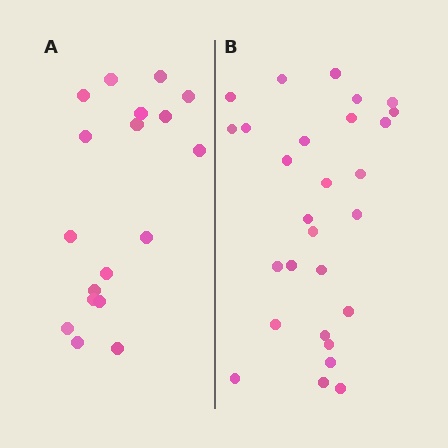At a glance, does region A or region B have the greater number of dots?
Region B (the right region) has more dots.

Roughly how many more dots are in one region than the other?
Region B has roughly 10 or so more dots than region A.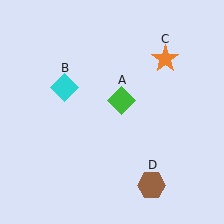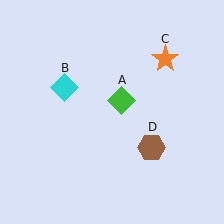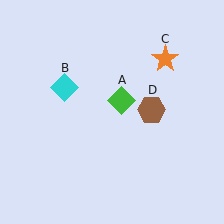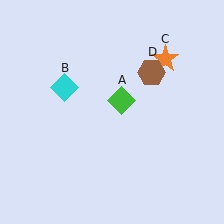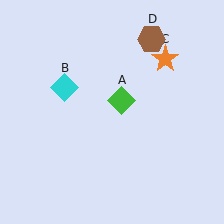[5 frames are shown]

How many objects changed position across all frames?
1 object changed position: brown hexagon (object D).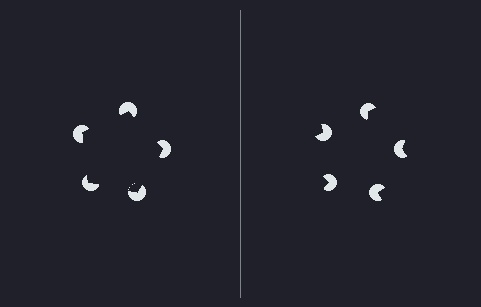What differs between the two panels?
The pac-man discs are positioned identically on both sides; only the wedge orientations differ. On the left they align to a pentagon; on the right they are misaligned.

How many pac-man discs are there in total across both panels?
10 — 5 on each side.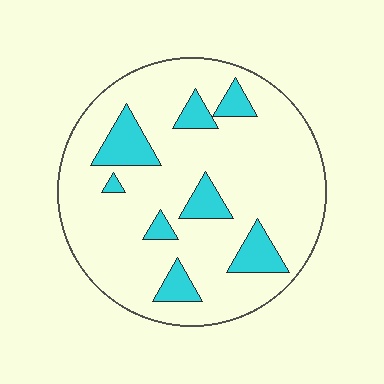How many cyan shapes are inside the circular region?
8.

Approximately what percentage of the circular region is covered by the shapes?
Approximately 15%.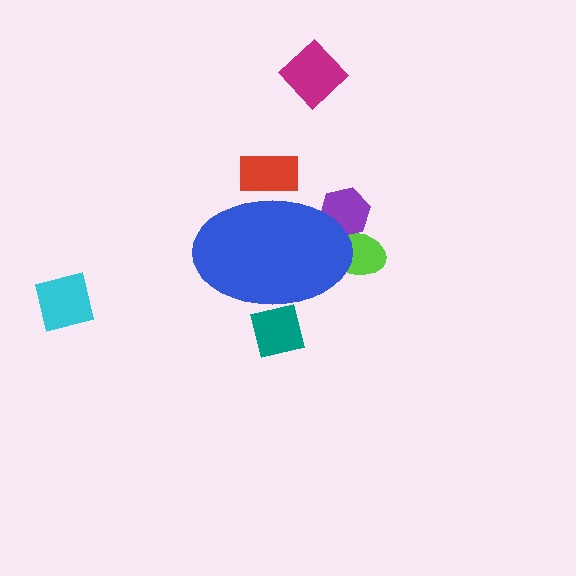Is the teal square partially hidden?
Yes, the teal square is partially hidden behind the blue ellipse.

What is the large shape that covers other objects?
A blue ellipse.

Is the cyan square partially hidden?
No, the cyan square is fully visible.